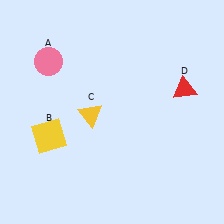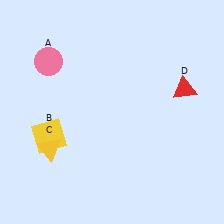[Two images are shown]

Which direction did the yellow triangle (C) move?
The yellow triangle (C) moved left.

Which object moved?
The yellow triangle (C) moved left.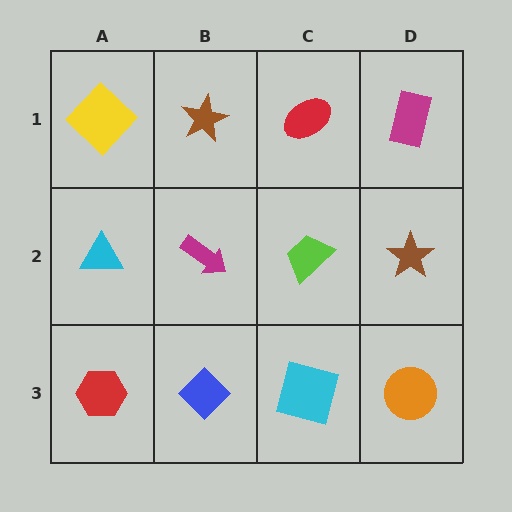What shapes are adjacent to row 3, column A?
A cyan triangle (row 2, column A), a blue diamond (row 3, column B).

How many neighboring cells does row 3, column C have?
3.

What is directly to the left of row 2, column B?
A cyan triangle.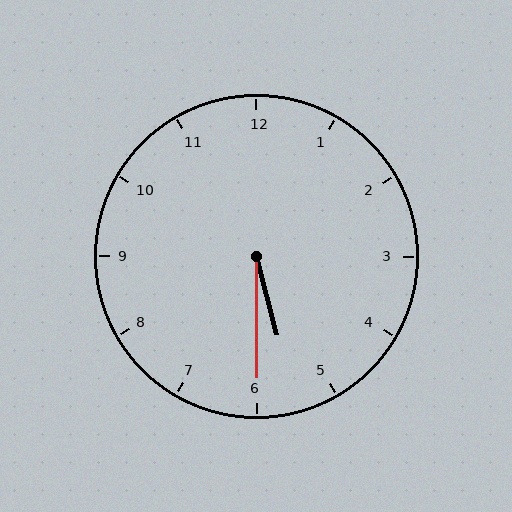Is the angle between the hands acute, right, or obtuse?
It is acute.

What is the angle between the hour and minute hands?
Approximately 15 degrees.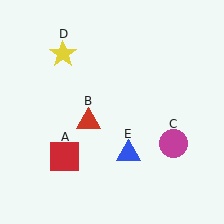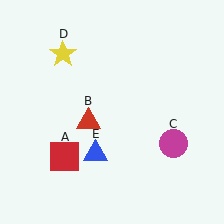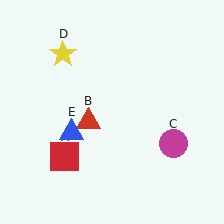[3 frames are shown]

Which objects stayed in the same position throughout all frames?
Red square (object A) and red triangle (object B) and magenta circle (object C) and yellow star (object D) remained stationary.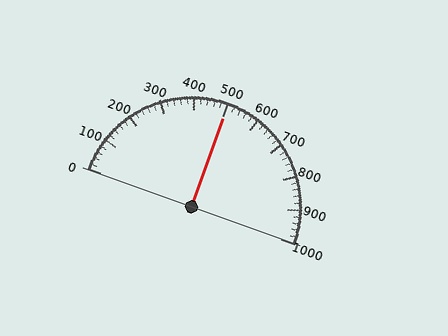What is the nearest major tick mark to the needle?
The nearest major tick mark is 500.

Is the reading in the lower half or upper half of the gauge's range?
The reading is in the upper half of the range (0 to 1000).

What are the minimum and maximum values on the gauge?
The gauge ranges from 0 to 1000.